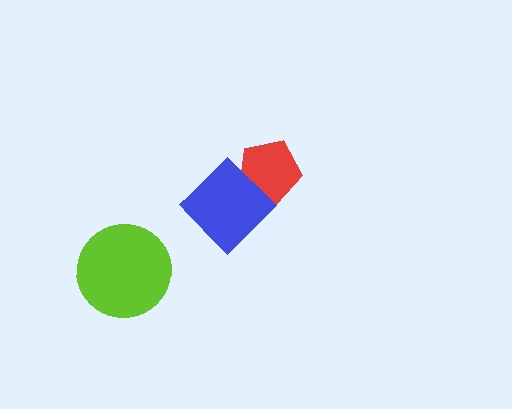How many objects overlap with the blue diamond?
1 object overlaps with the blue diamond.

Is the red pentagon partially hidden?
Yes, it is partially covered by another shape.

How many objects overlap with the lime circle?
0 objects overlap with the lime circle.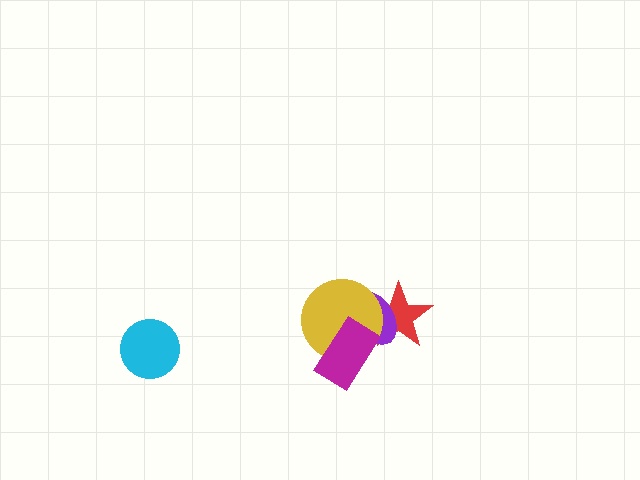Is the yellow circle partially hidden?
Yes, it is partially covered by another shape.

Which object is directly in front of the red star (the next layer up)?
The purple ellipse is directly in front of the red star.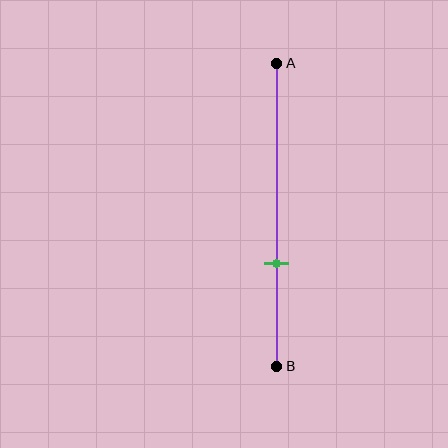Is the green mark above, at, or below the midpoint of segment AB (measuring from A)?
The green mark is below the midpoint of segment AB.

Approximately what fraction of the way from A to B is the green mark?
The green mark is approximately 65% of the way from A to B.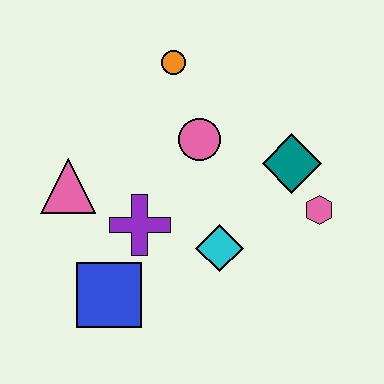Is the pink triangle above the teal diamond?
No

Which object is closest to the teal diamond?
The pink hexagon is closest to the teal diamond.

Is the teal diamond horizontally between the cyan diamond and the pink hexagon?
Yes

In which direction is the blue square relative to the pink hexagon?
The blue square is to the left of the pink hexagon.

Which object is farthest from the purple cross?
The pink hexagon is farthest from the purple cross.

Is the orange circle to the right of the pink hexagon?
No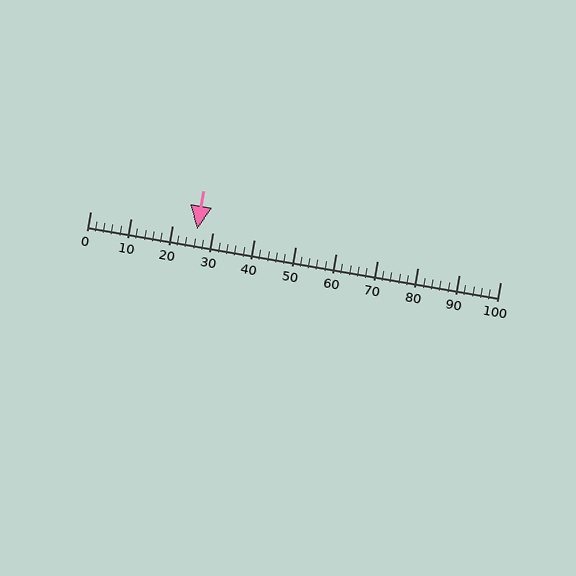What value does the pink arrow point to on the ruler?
The pink arrow points to approximately 26.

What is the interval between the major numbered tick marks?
The major tick marks are spaced 10 units apart.